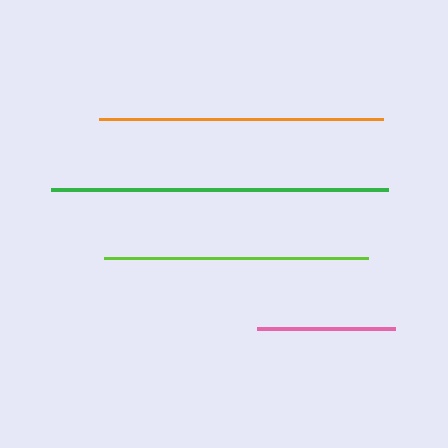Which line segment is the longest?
The green line is the longest at approximately 337 pixels.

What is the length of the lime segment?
The lime segment is approximately 264 pixels long.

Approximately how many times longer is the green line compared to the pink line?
The green line is approximately 2.4 times the length of the pink line.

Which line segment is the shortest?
The pink line is the shortest at approximately 138 pixels.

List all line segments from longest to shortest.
From longest to shortest: green, orange, lime, pink.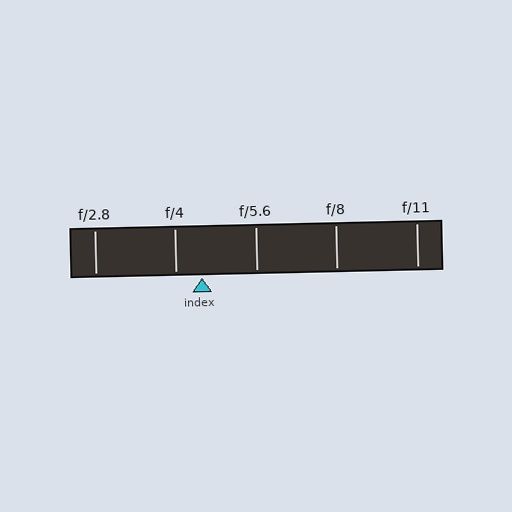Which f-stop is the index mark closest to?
The index mark is closest to f/4.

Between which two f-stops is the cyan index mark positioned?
The index mark is between f/4 and f/5.6.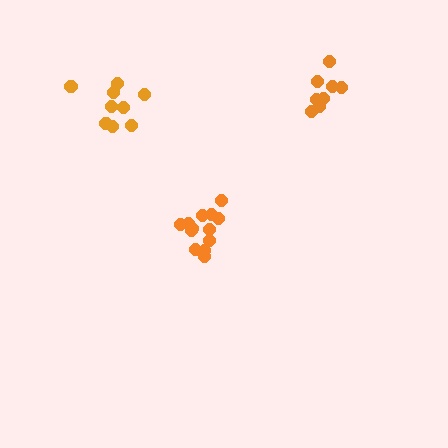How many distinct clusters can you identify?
There are 3 distinct clusters.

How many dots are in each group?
Group 1: 13 dots, Group 2: 8 dots, Group 3: 11 dots (32 total).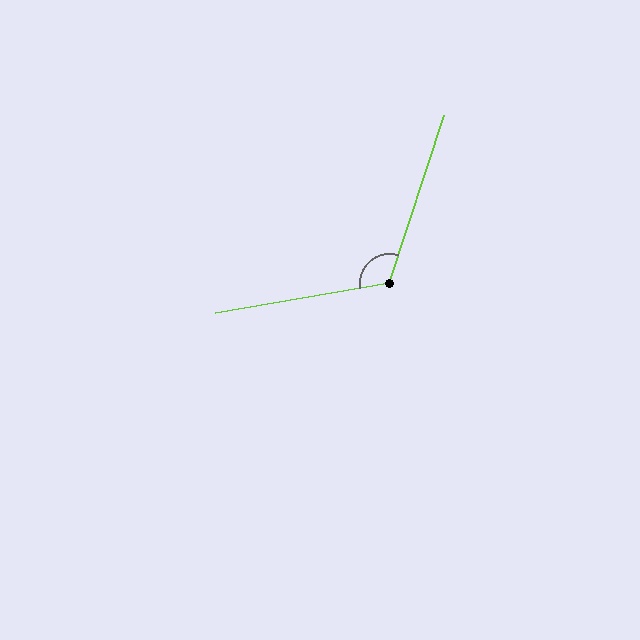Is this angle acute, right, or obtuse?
It is obtuse.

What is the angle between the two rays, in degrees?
Approximately 118 degrees.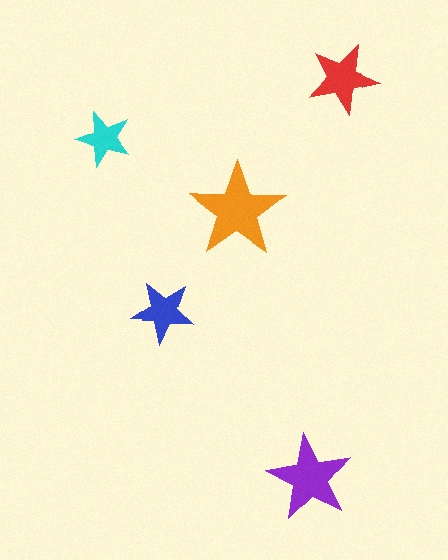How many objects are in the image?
There are 5 objects in the image.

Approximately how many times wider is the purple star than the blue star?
About 1.5 times wider.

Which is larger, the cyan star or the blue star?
The blue one.